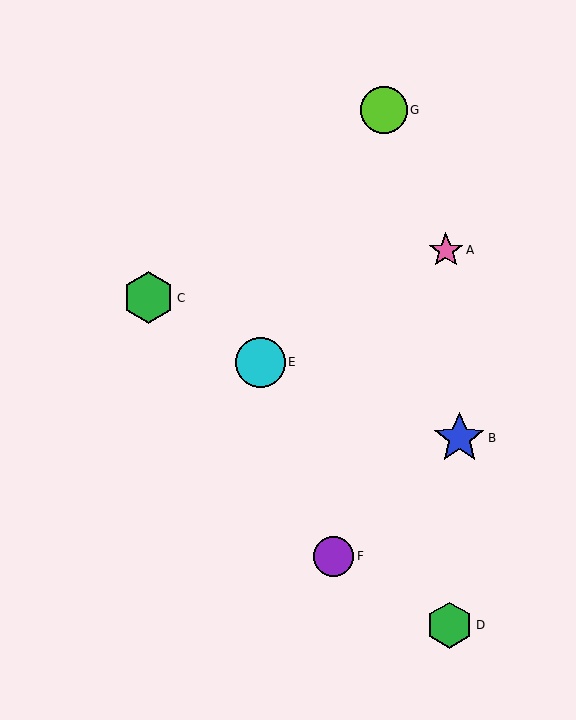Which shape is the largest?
The blue star (labeled B) is the largest.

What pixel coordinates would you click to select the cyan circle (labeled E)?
Click at (260, 362) to select the cyan circle E.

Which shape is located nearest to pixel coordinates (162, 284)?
The green hexagon (labeled C) at (149, 298) is nearest to that location.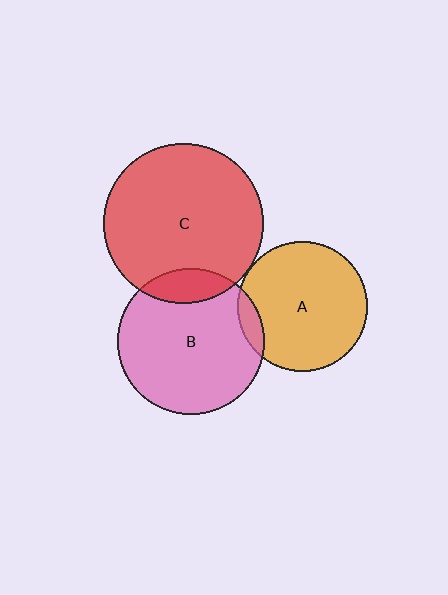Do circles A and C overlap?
Yes.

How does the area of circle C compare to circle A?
Approximately 1.5 times.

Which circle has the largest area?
Circle C (red).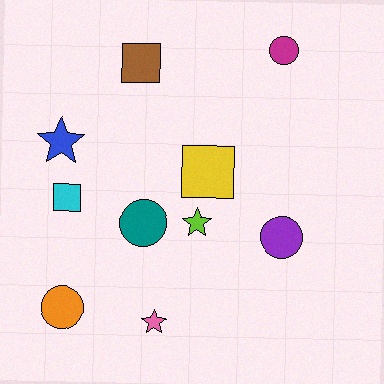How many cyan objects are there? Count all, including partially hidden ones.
There is 1 cyan object.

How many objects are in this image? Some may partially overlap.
There are 10 objects.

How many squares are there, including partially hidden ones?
There are 3 squares.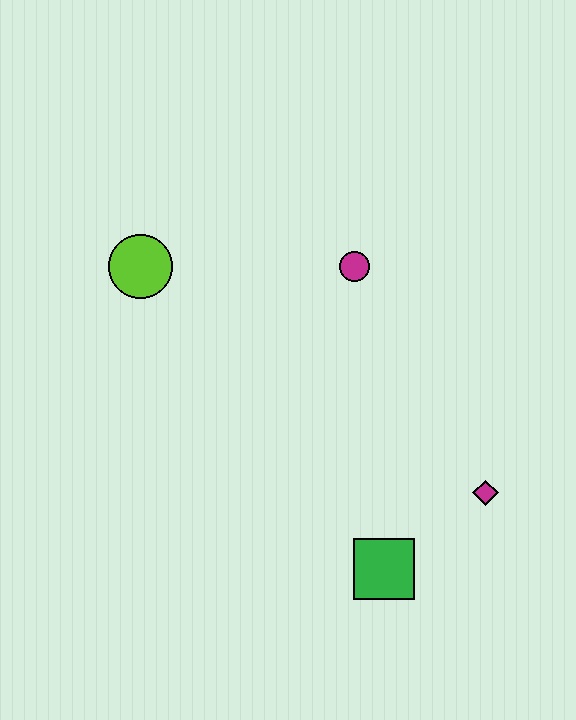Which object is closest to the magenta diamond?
The green square is closest to the magenta diamond.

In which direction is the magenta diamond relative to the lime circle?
The magenta diamond is to the right of the lime circle.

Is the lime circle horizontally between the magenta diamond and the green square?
No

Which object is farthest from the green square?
The lime circle is farthest from the green square.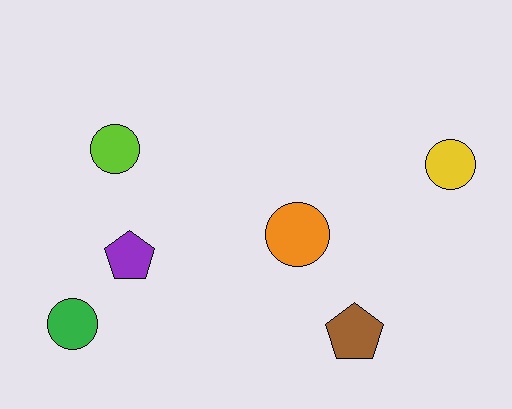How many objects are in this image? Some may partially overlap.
There are 6 objects.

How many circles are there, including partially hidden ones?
There are 4 circles.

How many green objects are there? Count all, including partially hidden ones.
There is 1 green object.